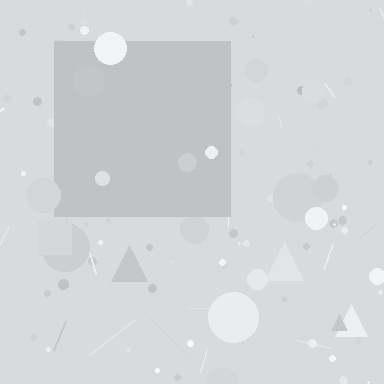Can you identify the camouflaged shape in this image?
The camouflaged shape is a square.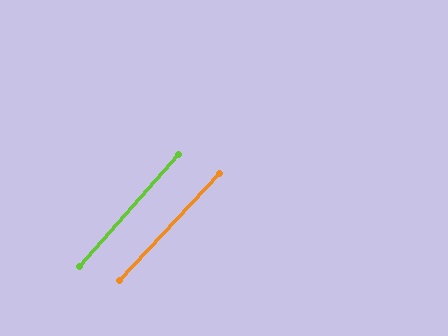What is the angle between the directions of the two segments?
Approximately 2 degrees.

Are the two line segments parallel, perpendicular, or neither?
Parallel — their directions differ by only 1.7°.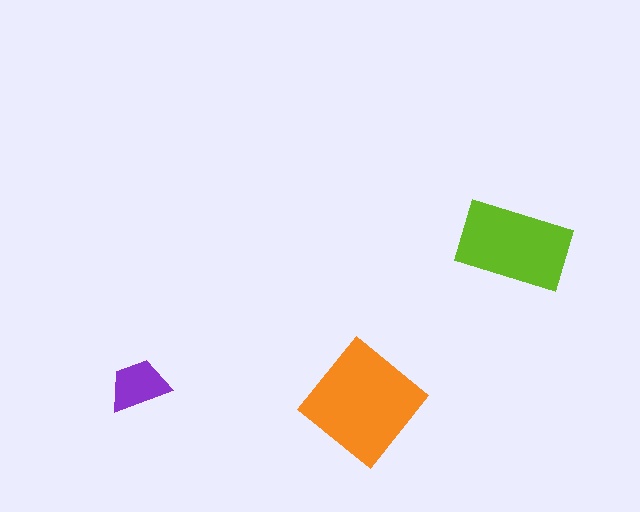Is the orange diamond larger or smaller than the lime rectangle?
Larger.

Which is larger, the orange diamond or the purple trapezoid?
The orange diamond.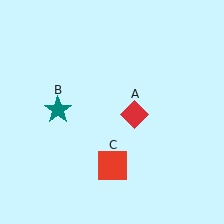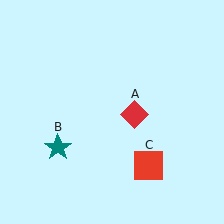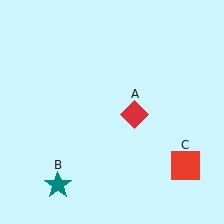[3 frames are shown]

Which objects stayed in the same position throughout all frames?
Red diamond (object A) remained stationary.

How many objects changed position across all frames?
2 objects changed position: teal star (object B), red square (object C).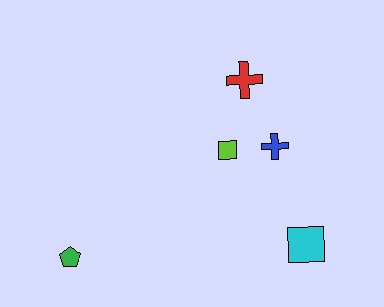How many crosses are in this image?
There are 2 crosses.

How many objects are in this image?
There are 5 objects.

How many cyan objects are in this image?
There is 1 cyan object.